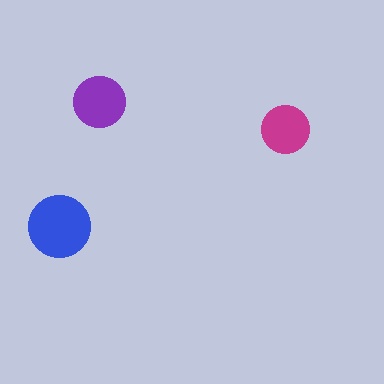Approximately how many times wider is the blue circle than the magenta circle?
About 1.5 times wider.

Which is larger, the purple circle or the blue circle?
The blue one.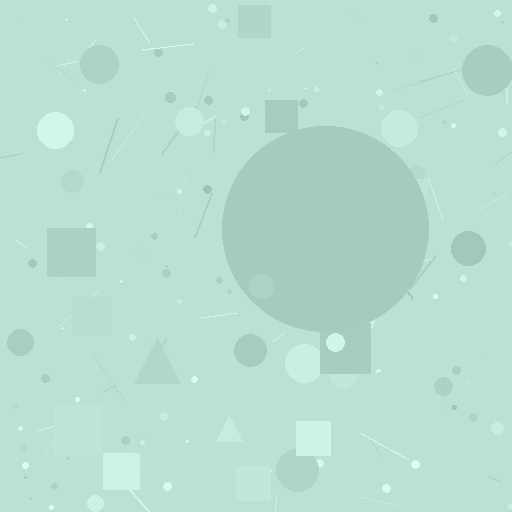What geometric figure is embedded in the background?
A circle is embedded in the background.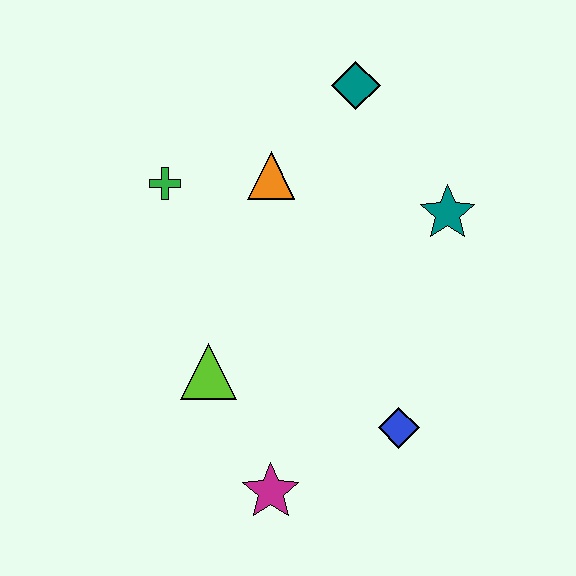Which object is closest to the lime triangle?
The magenta star is closest to the lime triangle.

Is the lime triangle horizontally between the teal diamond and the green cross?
Yes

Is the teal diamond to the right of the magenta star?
Yes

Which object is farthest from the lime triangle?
The teal diamond is farthest from the lime triangle.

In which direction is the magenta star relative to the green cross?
The magenta star is below the green cross.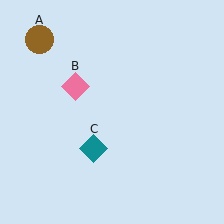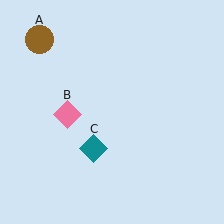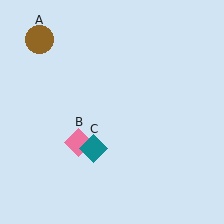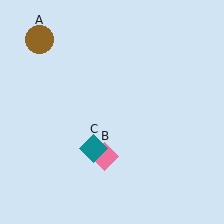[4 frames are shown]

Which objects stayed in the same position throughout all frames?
Brown circle (object A) and teal diamond (object C) remained stationary.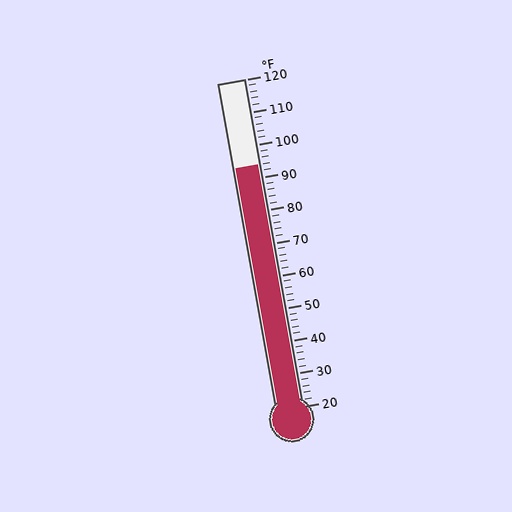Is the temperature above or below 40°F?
The temperature is above 40°F.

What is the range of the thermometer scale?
The thermometer scale ranges from 20°F to 120°F.